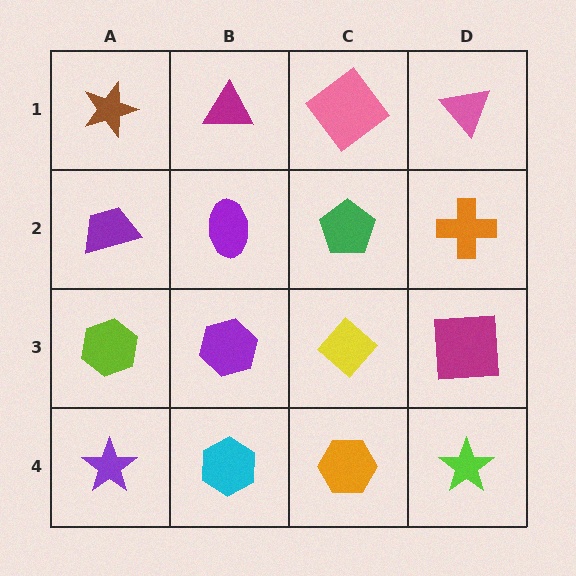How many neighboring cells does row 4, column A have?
2.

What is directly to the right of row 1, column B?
A pink diamond.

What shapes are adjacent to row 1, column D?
An orange cross (row 2, column D), a pink diamond (row 1, column C).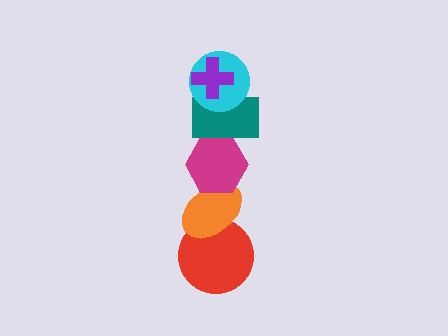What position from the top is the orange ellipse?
The orange ellipse is 5th from the top.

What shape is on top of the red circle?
The orange ellipse is on top of the red circle.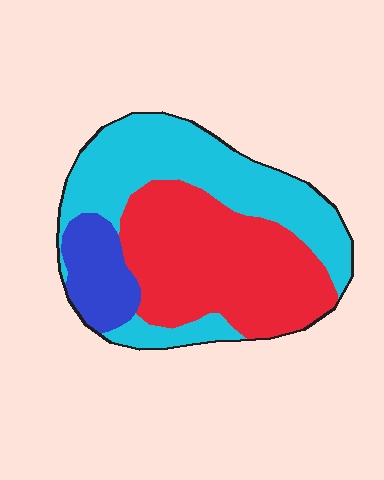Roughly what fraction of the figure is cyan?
Cyan takes up about two fifths (2/5) of the figure.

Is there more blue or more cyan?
Cyan.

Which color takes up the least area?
Blue, at roughly 15%.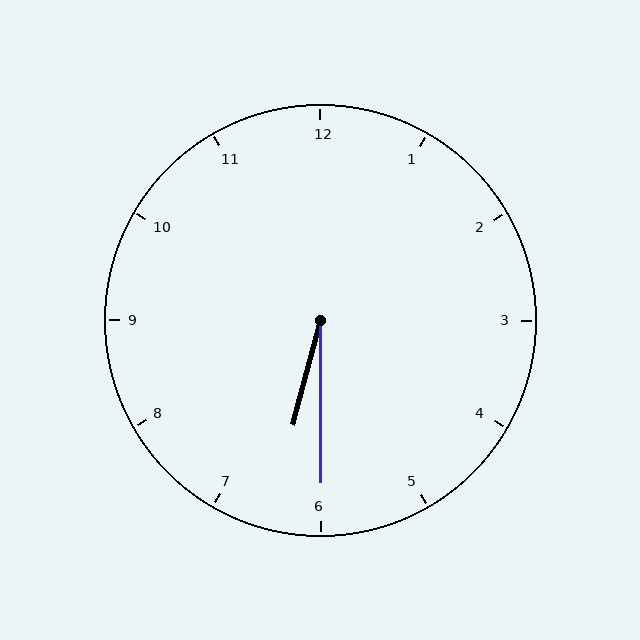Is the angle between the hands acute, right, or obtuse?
It is acute.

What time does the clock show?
6:30.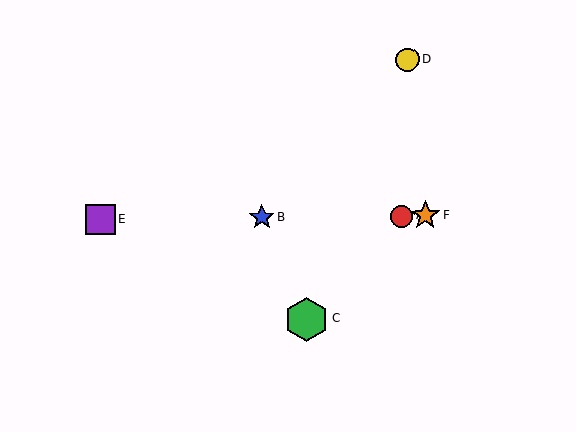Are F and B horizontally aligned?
Yes, both are at y≈216.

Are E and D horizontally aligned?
No, E is at y≈220 and D is at y≈59.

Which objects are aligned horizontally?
Objects A, B, E, F are aligned horizontally.